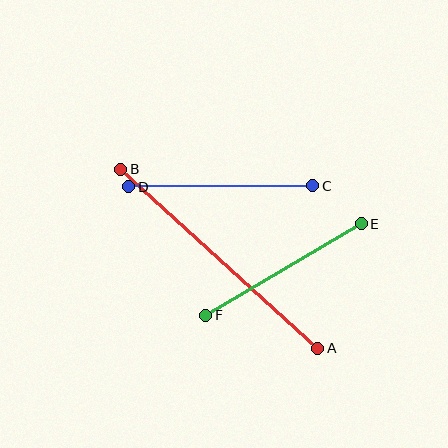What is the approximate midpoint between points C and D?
The midpoint is at approximately (221, 186) pixels.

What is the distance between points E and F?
The distance is approximately 181 pixels.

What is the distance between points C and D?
The distance is approximately 184 pixels.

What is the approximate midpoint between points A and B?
The midpoint is at approximately (219, 259) pixels.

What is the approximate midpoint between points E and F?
The midpoint is at approximately (283, 269) pixels.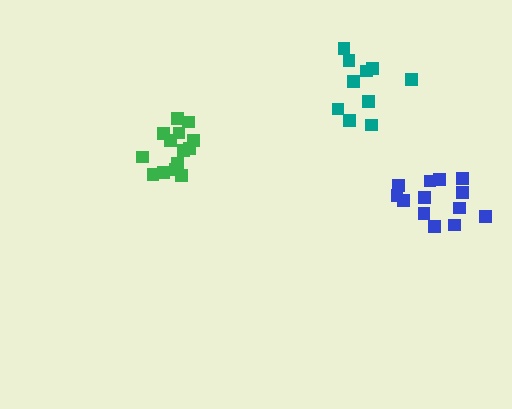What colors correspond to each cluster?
The clusters are colored: blue, teal, green.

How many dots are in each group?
Group 1: 13 dots, Group 2: 10 dots, Group 3: 14 dots (37 total).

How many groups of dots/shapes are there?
There are 3 groups.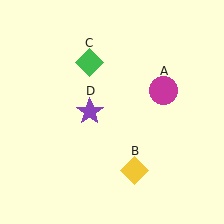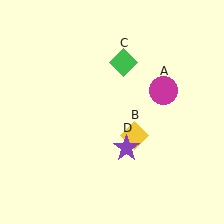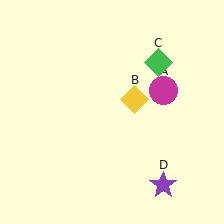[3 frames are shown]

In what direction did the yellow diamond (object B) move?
The yellow diamond (object B) moved up.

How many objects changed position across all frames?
3 objects changed position: yellow diamond (object B), green diamond (object C), purple star (object D).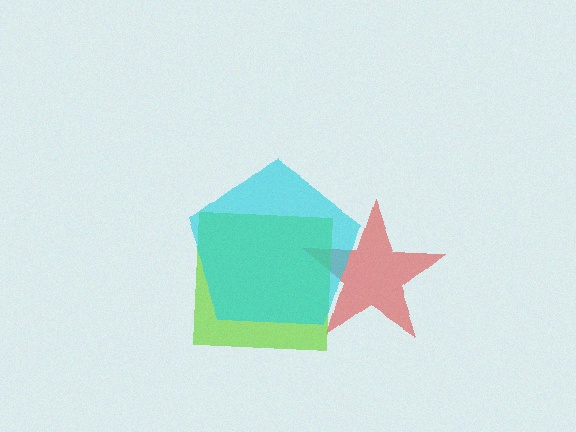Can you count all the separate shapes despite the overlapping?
Yes, there are 3 separate shapes.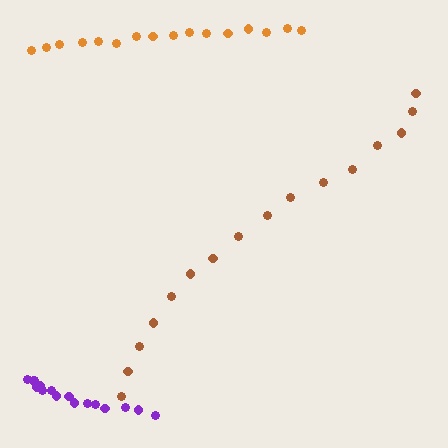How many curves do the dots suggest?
There are 3 distinct paths.